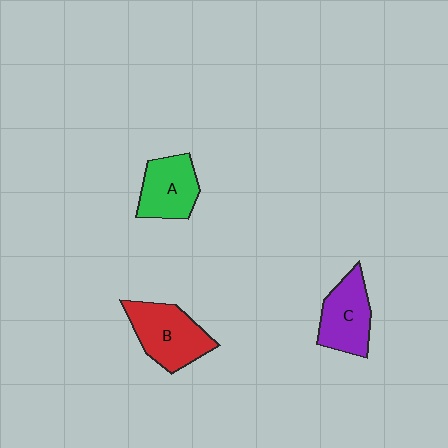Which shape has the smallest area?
Shape A (green).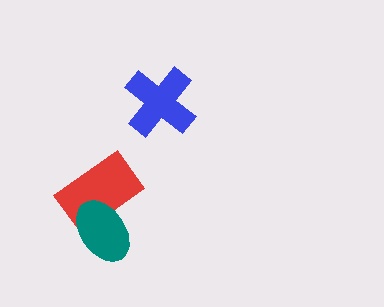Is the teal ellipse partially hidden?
No, no other shape covers it.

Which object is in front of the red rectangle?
The teal ellipse is in front of the red rectangle.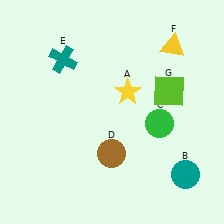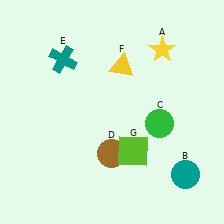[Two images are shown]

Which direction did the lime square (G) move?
The lime square (G) moved down.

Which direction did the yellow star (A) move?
The yellow star (A) moved up.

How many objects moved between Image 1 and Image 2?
3 objects moved between the two images.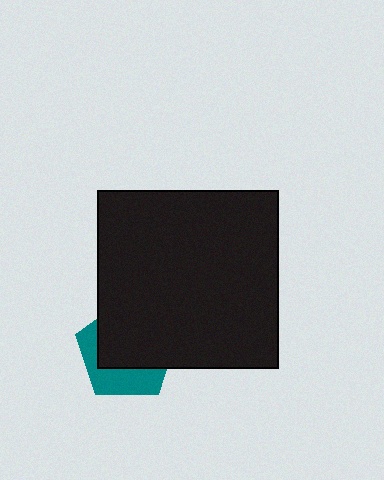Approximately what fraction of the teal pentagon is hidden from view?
Roughly 62% of the teal pentagon is hidden behind the black rectangle.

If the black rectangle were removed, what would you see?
You would see the complete teal pentagon.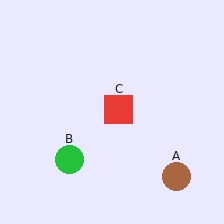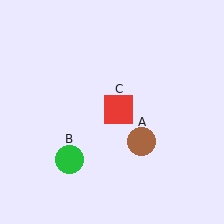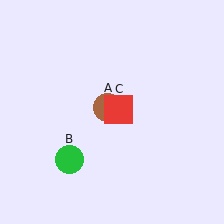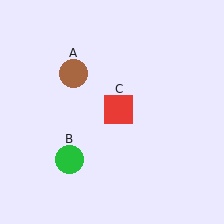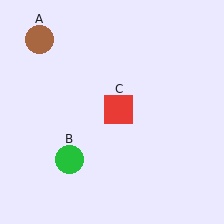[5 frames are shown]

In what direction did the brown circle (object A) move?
The brown circle (object A) moved up and to the left.